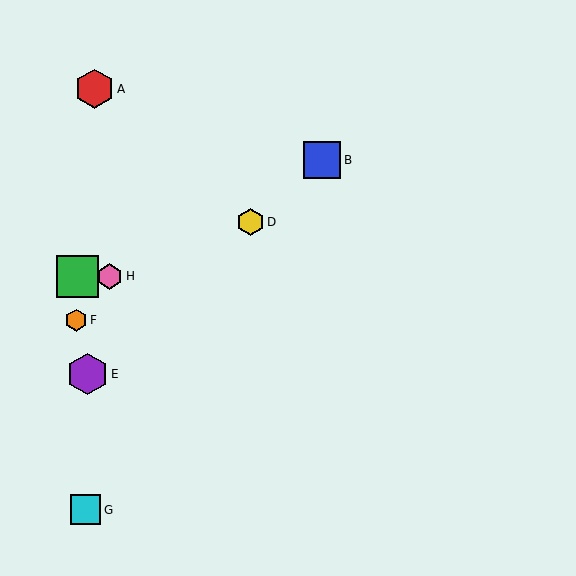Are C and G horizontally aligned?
No, C is at y≈277 and G is at y≈510.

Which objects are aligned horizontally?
Objects C, H are aligned horizontally.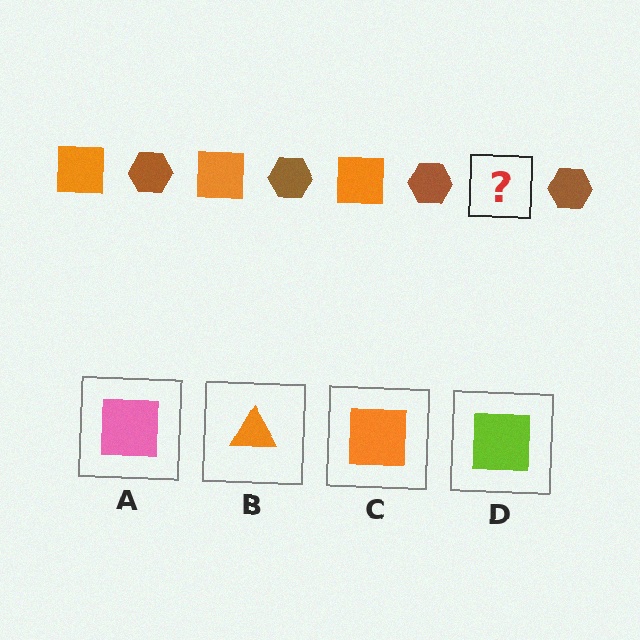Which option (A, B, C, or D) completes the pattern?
C.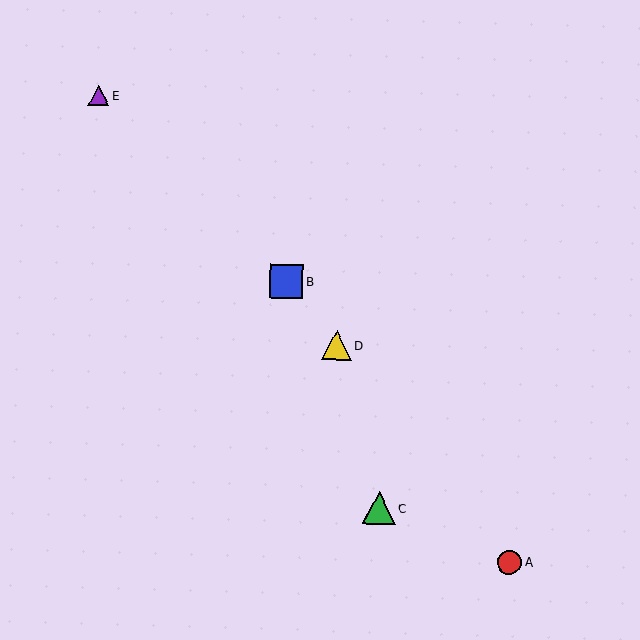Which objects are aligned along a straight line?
Objects A, B, D are aligned along a straight line.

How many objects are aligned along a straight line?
3 objects (A, B, D) are aligned along a straight line.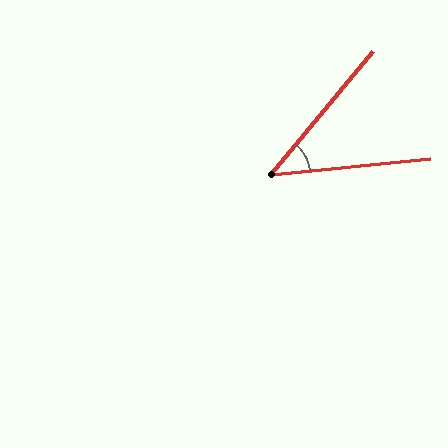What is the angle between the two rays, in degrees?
Approximately 44 degrees.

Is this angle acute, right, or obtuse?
It is acute.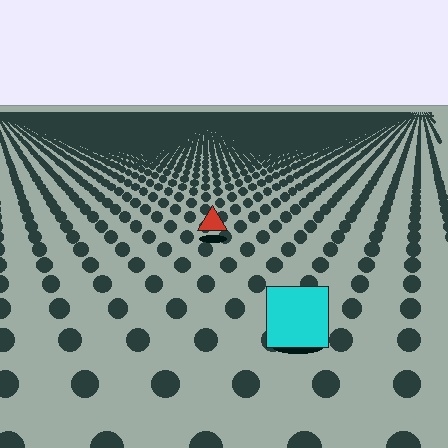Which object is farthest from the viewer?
The red triangle is farthest from the viewer. It appears smaller and the ground texture around it is denser.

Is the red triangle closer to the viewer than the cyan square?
No. The cyan square is closer — you can tell from the texture gradient: the ground texture is coarser near it.